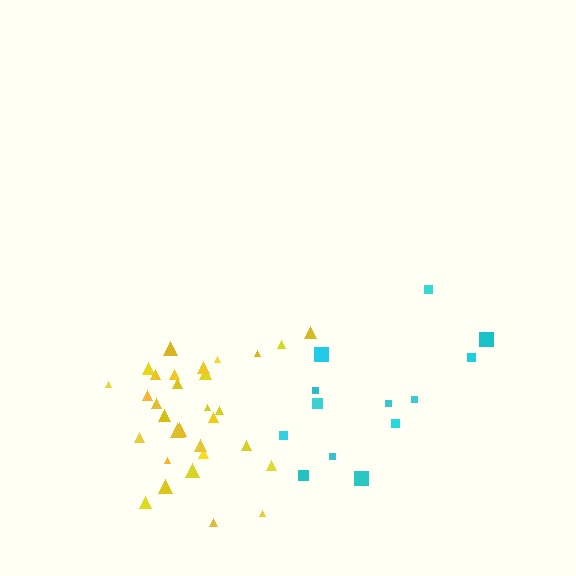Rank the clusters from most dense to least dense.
yellow, cyan.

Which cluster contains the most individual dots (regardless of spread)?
Yellow (31).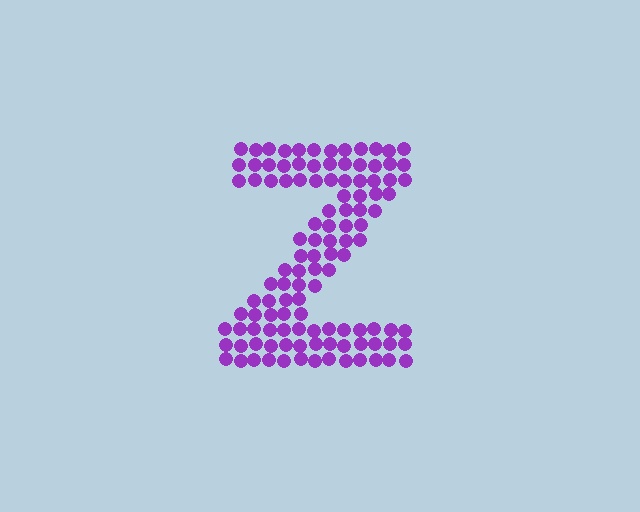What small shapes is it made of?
It is made of small circles.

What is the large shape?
The large shape is the letter Z.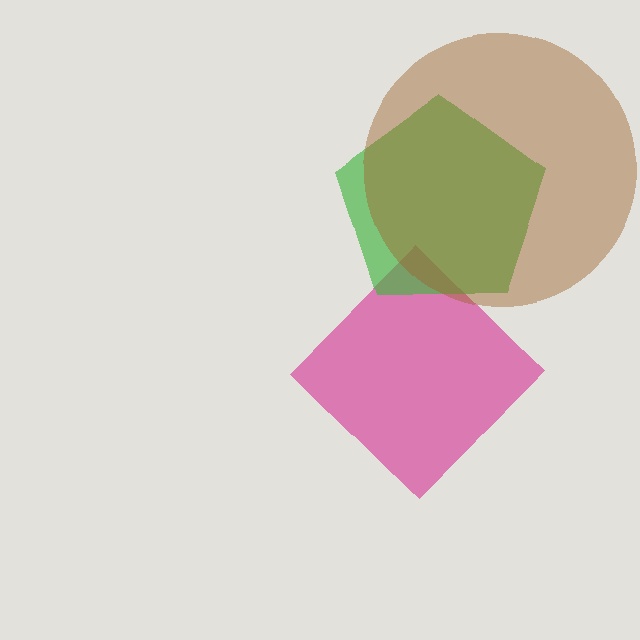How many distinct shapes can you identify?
There are 3 distinct shapes: a magenta diamond, a green pentagon, a brown circle.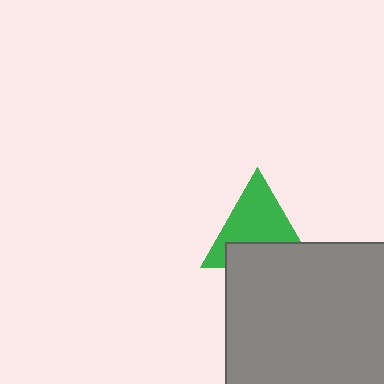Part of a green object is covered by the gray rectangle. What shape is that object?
It is a triangle.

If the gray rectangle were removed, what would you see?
You would see the complete green triangle.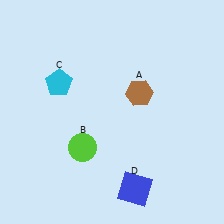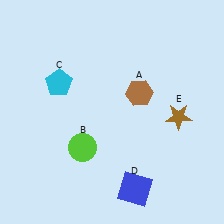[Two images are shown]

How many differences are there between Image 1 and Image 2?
There is 1 difference between the two images.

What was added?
A brown star (E) was added in Image 2.